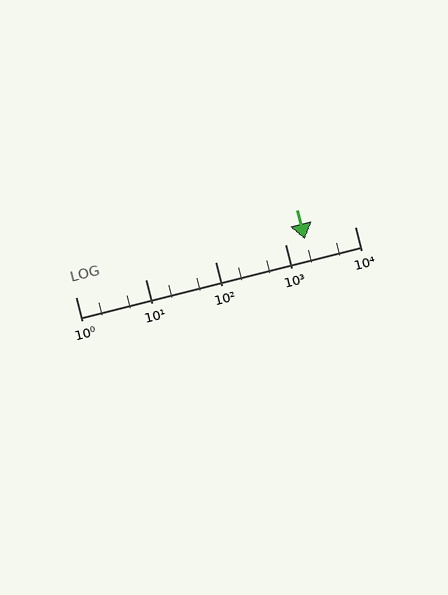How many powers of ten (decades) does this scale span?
The scale spans 4 decades, from 1 to 10000.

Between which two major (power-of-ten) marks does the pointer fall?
The pointer is between 1000 and 10000.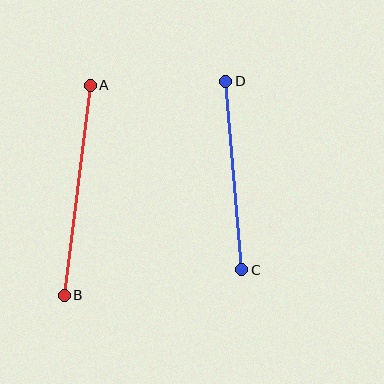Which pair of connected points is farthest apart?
Points A and B are farthest apart.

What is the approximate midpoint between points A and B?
The midpoint is at approximately (77, 190) pixels.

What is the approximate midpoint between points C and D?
The midpoint is at approximately (234, 176) pixels.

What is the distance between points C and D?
The distance is approximately 189 pixels.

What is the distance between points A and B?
The distance is approximately 212 pixels.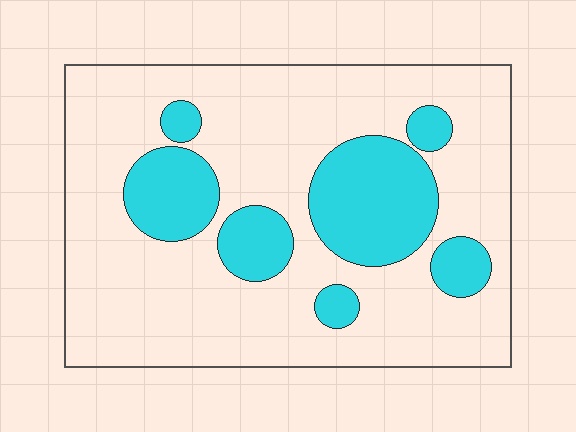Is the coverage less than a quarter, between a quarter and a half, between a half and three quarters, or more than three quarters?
Less than a quarter.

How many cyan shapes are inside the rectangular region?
7.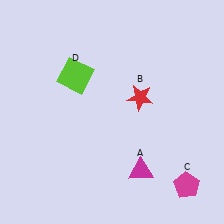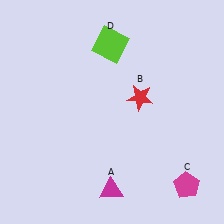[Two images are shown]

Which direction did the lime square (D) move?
The lime square (D) moved right.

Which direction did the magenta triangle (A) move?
The magenta triangle (A) moved left.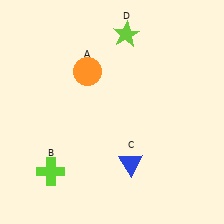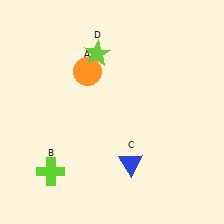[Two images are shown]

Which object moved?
The lime star (D) moved left.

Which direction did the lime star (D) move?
The lime star (D) moved left.